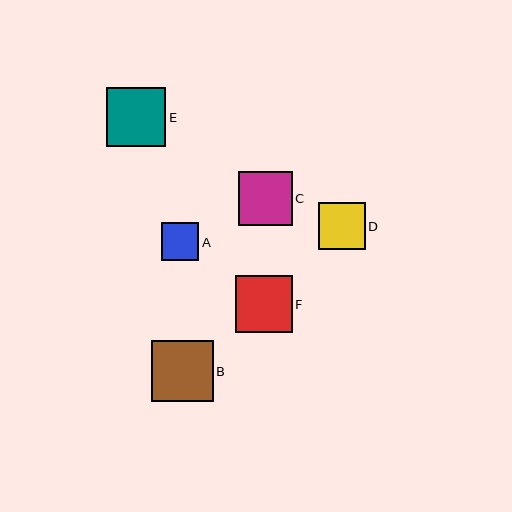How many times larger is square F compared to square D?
Square F is approximately 1.2 times the size of square D.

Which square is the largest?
Square B is the largest with a size of approximately 61 pixels.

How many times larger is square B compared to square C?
Square B is approximately 1.1 times the size of square C.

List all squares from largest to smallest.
From largest to smallest: B, E, F, C, D, A.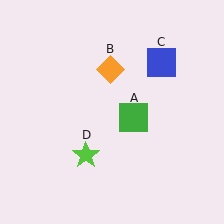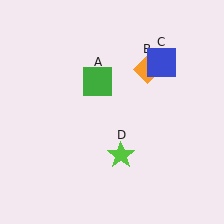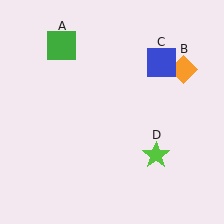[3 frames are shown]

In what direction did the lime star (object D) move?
The lime star (object D) moved right.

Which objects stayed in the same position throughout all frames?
Blue square (object C) remained stationary.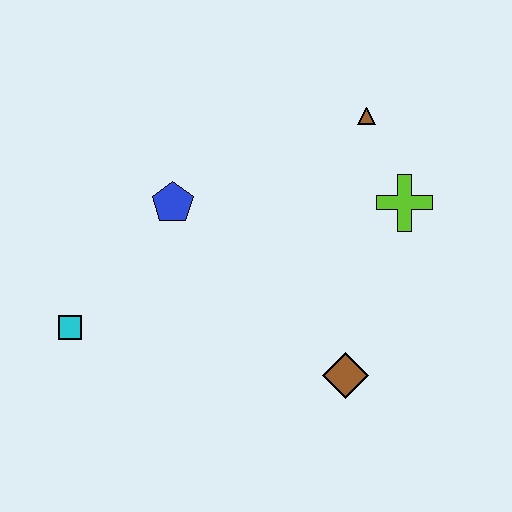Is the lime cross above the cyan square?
Yes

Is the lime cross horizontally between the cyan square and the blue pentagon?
No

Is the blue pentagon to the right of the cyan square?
Yes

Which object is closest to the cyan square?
The blue pentagon is closest to the cyan square.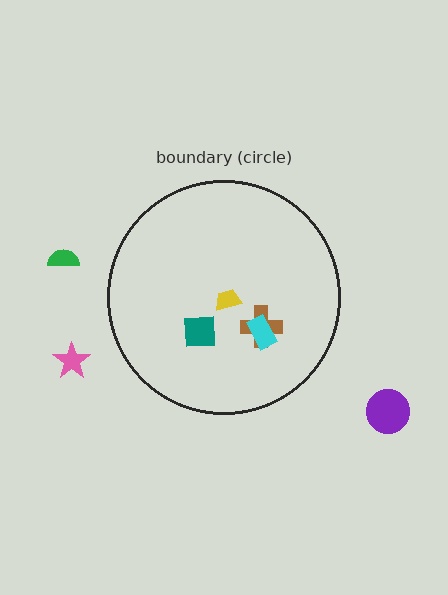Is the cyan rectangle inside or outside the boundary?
Inside.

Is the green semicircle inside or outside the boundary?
Outside.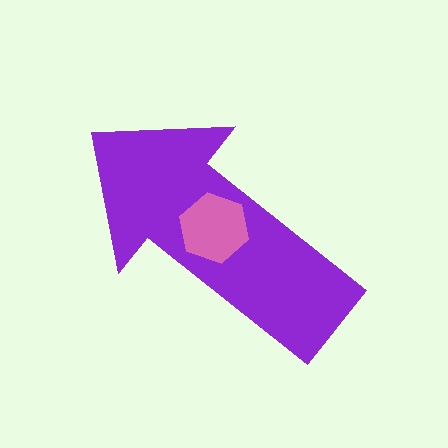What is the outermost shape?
The purple arrow.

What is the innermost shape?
The pink hexagon.